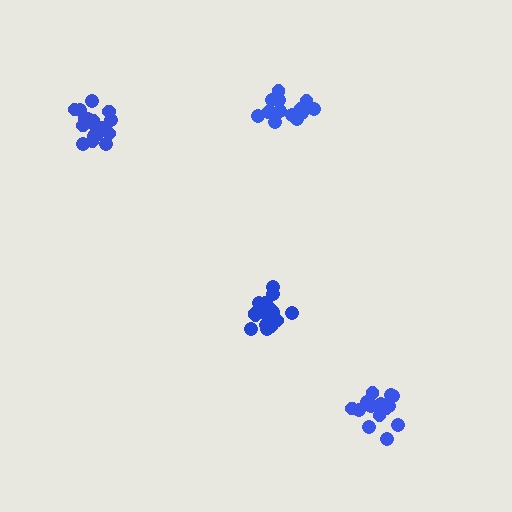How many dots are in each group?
Group 1: 16 dots, Group 2: 16 dots, Group 3: 17 dots, Group 4: 15 dots (64 total).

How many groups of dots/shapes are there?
There are 4 groups.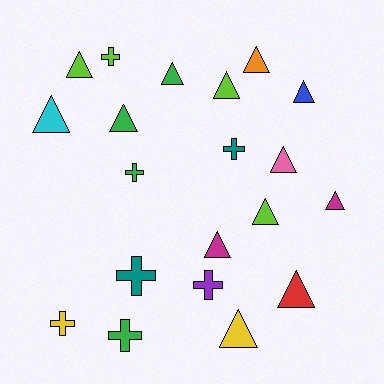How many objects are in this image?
There are 20 objects.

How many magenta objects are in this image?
There are 2 magenta objects.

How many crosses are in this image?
There are 7 crosses.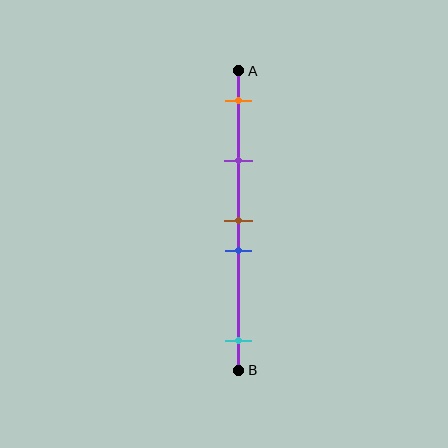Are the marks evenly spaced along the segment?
No, the marks are not evenly spaced.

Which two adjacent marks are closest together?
The brown and blue marks are the closest adjacent pair.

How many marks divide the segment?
There are 5 marks dividing the segment.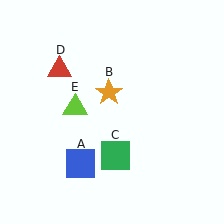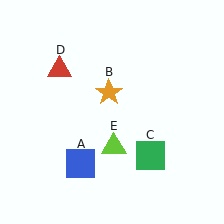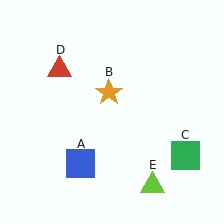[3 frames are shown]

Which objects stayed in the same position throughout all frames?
Blue square (object A) and orange star (object B) and red triangle (object D) remained stationary.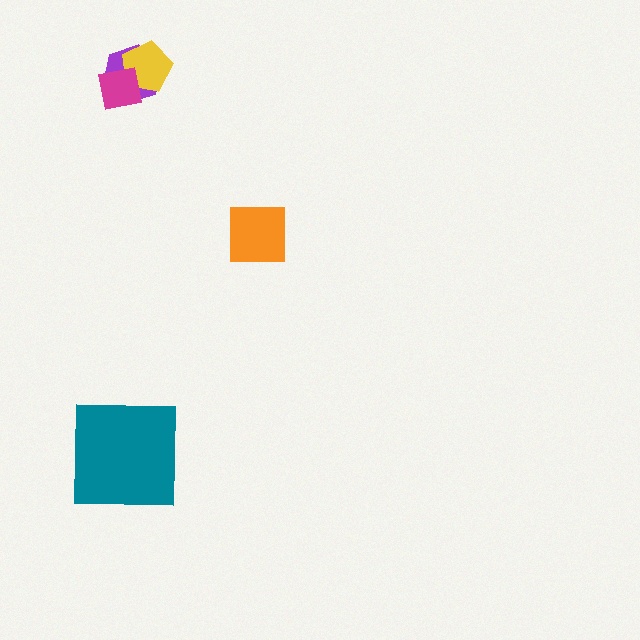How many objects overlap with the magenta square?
2 objects overlap with the magenta square.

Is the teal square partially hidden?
No, no other shape covers it.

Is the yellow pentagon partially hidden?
Yes, it is partially covered by another shape.